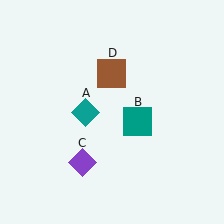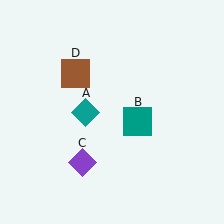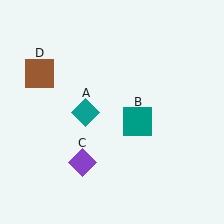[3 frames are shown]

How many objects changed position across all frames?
1 object changed position: brown square (object D).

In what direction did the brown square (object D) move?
The brown square (object D) moved left.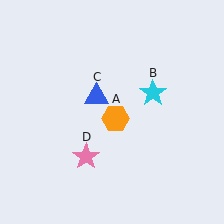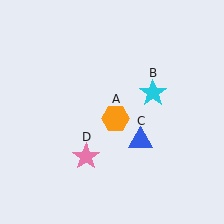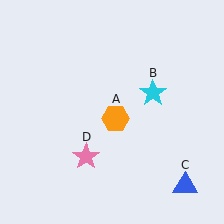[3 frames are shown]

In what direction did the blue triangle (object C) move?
The blue triangle (object C) moved down and to the right.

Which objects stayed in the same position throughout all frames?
Orange hexagon (object A) and cyan star (object B) and pink star (object D) remained stationary.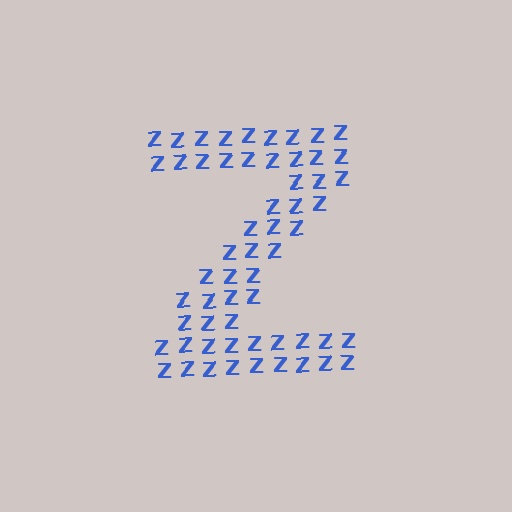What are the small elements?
The small elements are letter Z's.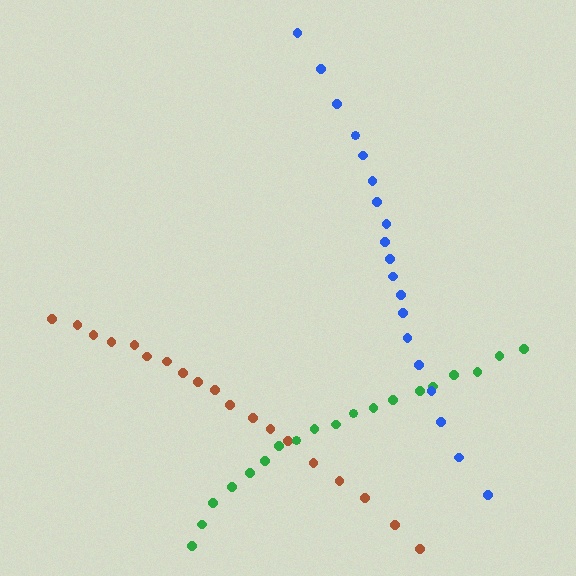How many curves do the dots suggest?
There are 3 distinct paths.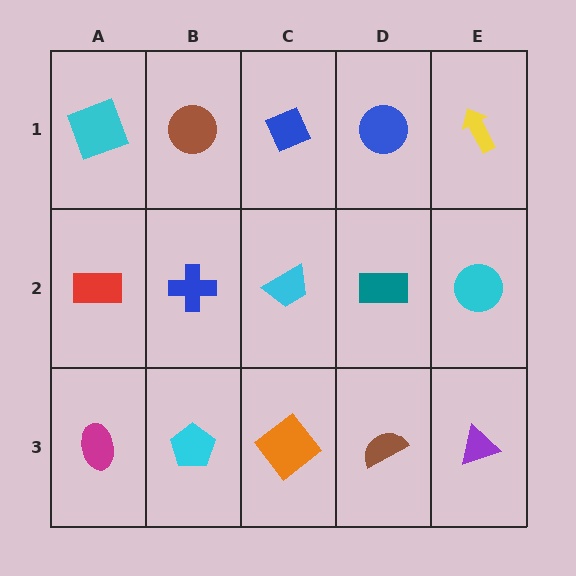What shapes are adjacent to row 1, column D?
A teal rectangle (row 2, column D), a blue diamond (row 1, column C), a yellow arrow (row 1, column E).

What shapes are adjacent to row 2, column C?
A blue diamond (row 1, column C), an orange diamond (row 3, column C), a blue cross (row 2, column B), a teal rectangle (row 2, column D).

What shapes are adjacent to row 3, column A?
A red rectangle (row 2, column A), a cyan pentagon (row 3, column B).